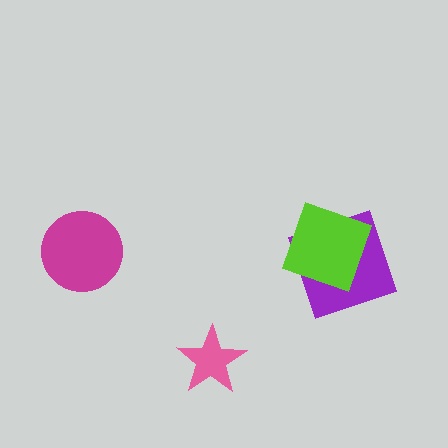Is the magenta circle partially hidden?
No, no other shape covers it.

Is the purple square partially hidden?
Yes, it is partially covered by another shape.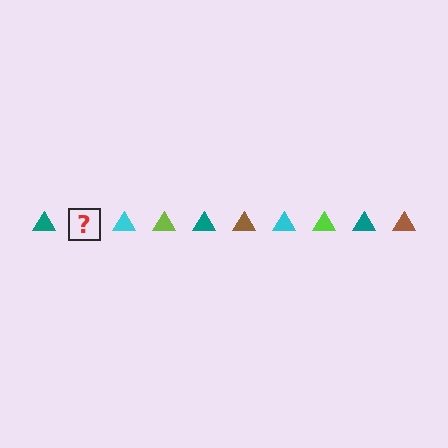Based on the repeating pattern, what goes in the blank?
The blank should be a brown triangle.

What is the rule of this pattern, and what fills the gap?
The rule is that the pattern cycles through teal, brown, cyan, lime triangles. The gap should be filled with a brown triangle.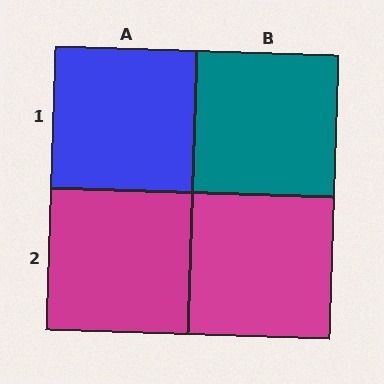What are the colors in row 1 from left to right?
Blue, teal.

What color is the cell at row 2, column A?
Magenta.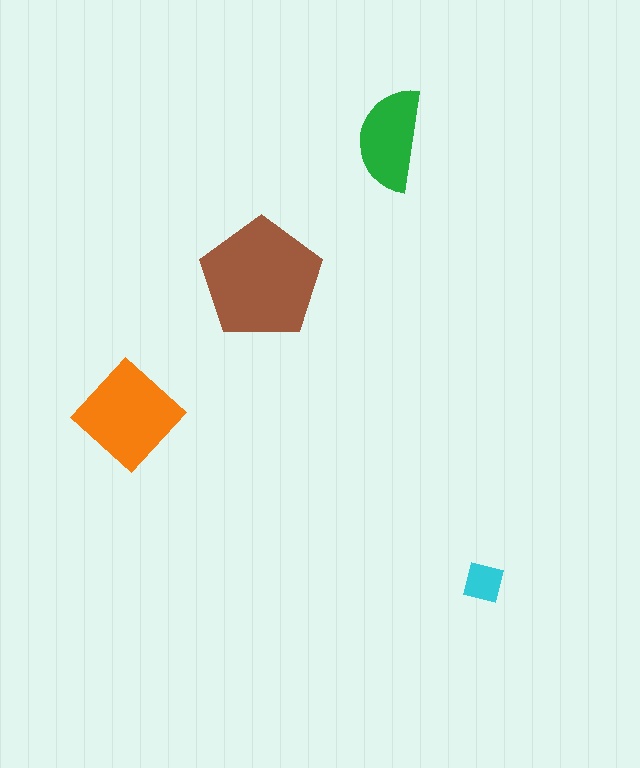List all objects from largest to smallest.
The brown pentagon, the orange diamond, the green semicircle, the cyan square.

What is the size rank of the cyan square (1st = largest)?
4th.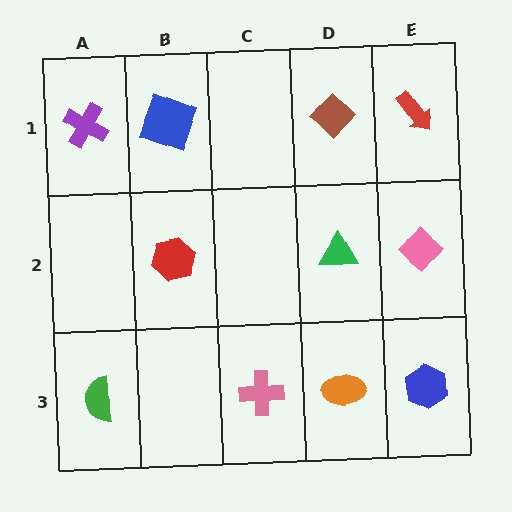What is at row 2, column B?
A red hexagon.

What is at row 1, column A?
A purple cross.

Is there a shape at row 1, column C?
No, that cell is empty.